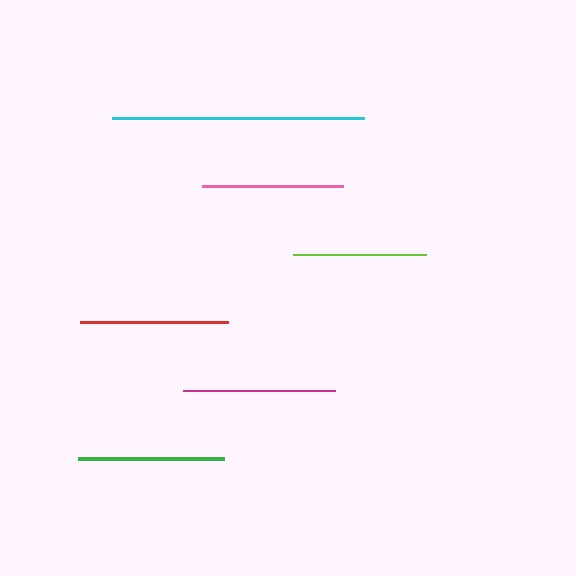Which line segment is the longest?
The cyan line is the longest at approximately 253 pixels.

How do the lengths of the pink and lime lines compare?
The pink and lime lines are approximately the same length.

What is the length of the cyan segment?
The cyan segment is approximately 253 pixels long.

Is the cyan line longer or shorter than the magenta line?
The cyan line is longer than the magenta line.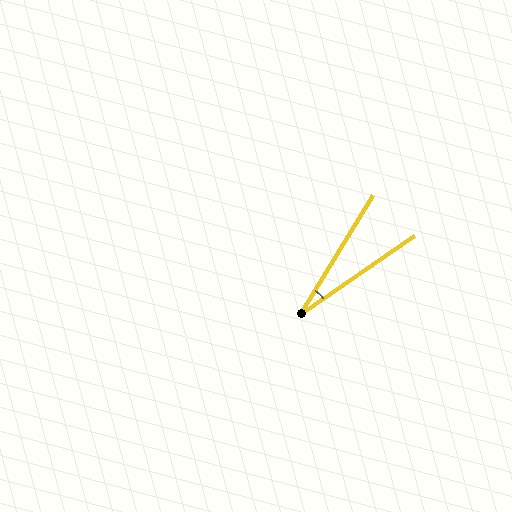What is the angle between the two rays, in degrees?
Approximately 24 degrees.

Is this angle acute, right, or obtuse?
It is acute.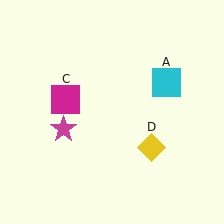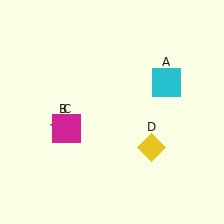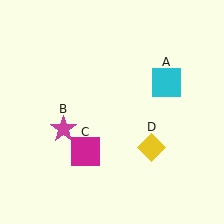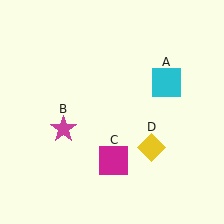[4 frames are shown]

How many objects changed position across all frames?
1 object changed position: magenta square (object C).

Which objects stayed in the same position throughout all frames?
Cyan square (object A) and magenta star (object B) and yellow diamond (object D) remained stationary.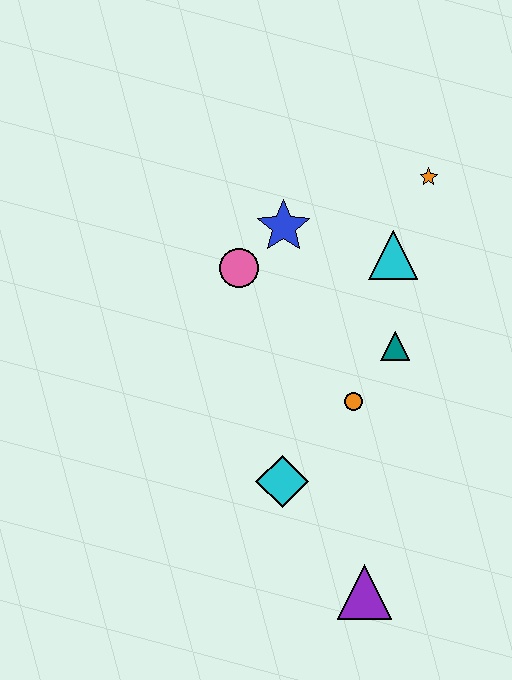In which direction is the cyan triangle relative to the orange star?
The cyan triangle is below the orange star.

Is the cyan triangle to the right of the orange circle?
Yes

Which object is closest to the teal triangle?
The orange circle is closest to the teal triangle.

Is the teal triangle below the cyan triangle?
Yes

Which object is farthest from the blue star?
The purple triangle is farthest from the blue star.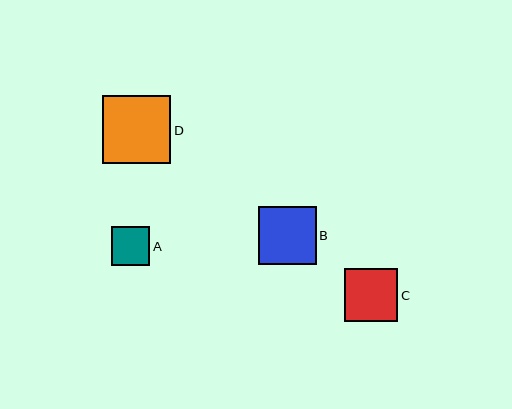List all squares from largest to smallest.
From largest to smallest: D, B, C, A.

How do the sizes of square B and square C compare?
Square B and square C are approximately the same size.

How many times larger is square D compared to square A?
Square D is approximately 1.8 times the size of square A.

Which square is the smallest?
Square A is the smallest with a size of approximately 39 pixels.